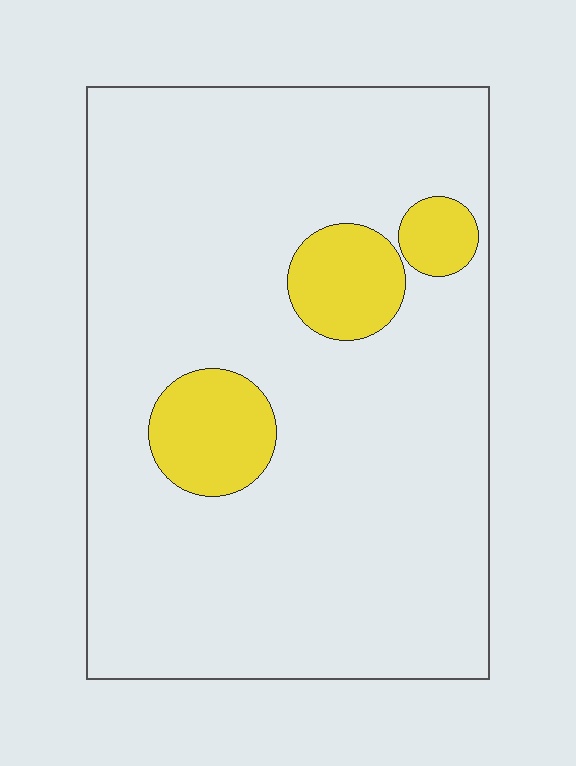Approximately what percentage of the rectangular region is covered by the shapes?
Approximately 10%.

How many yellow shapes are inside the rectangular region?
3.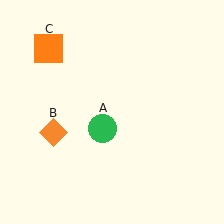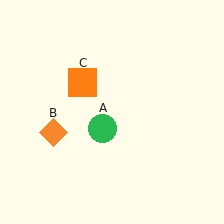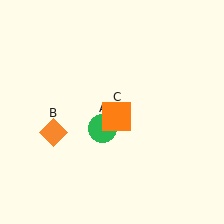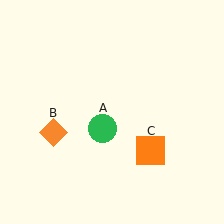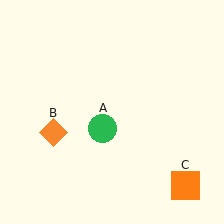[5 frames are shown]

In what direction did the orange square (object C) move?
The orange square (object C) moved down and to the right.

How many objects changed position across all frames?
1 object changed position: orange square (object C).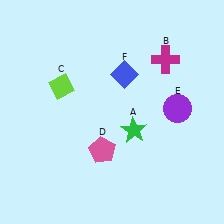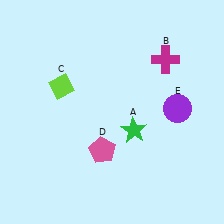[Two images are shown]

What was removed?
The blue diamond (F) was removed in Image 2.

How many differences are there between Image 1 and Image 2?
There is 1 difference between the two images.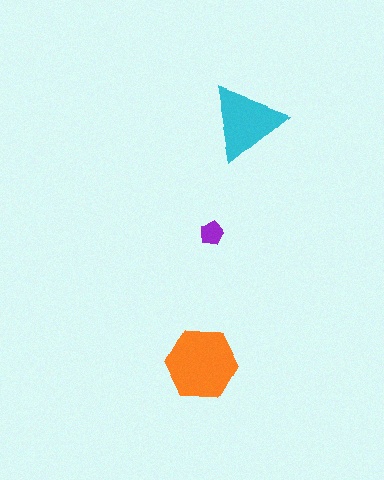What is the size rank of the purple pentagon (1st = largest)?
3rd.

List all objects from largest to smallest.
The orange hexagon, the cyan triangle, the purple pentagon.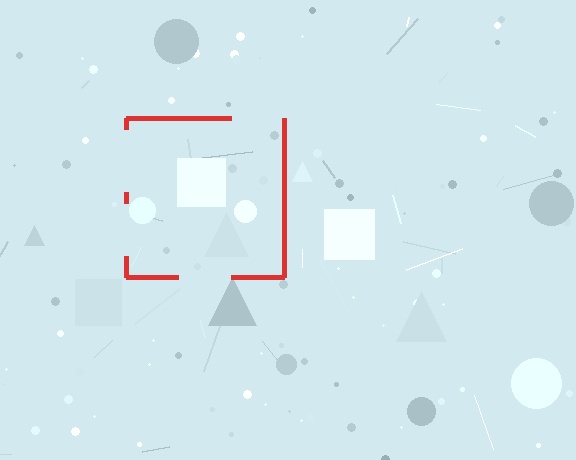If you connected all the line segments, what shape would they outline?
They would outline a square.